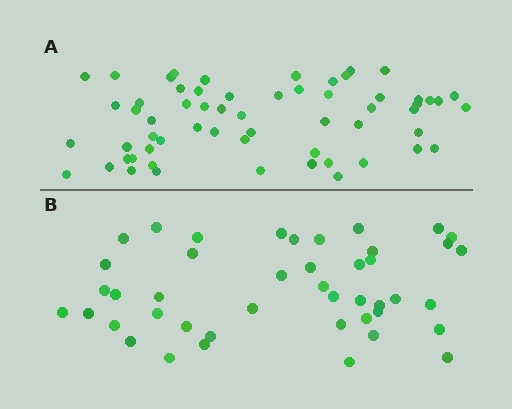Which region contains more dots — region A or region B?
Region A (the top region) has more dots.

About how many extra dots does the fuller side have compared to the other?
Region A has approximately 15 more dots than region B.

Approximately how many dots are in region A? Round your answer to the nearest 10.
About 60 dots.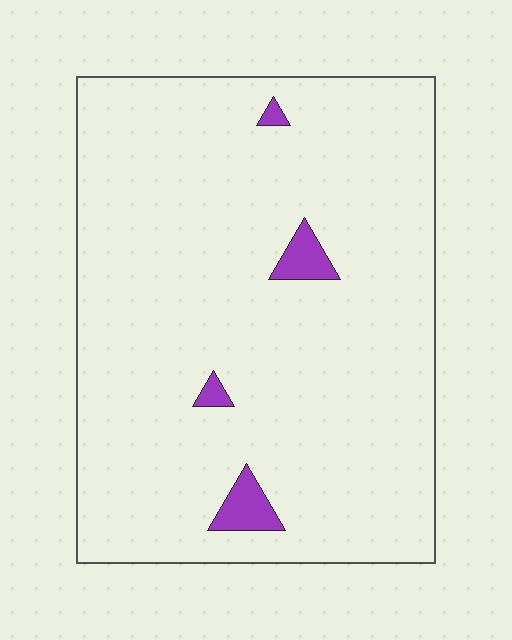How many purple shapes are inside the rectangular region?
4.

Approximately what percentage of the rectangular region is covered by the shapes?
Approximately 5%.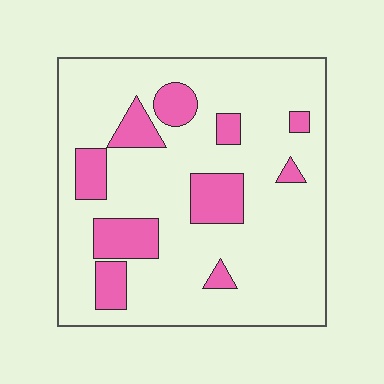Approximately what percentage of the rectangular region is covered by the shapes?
Approximately 20%.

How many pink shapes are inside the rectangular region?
10.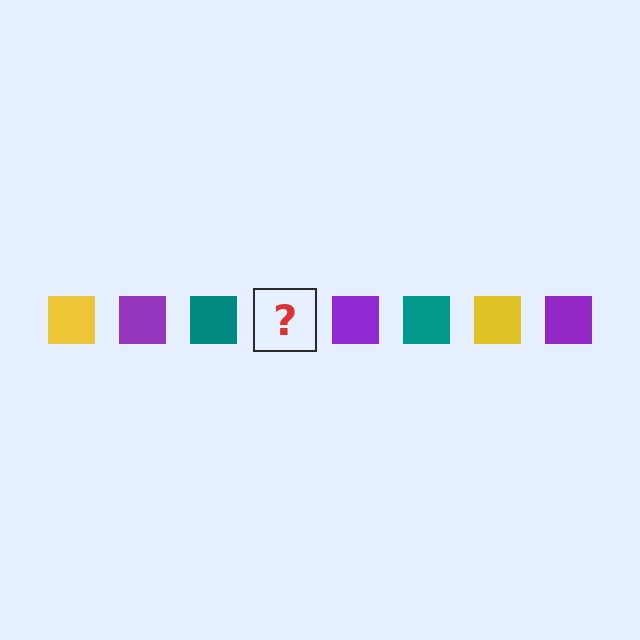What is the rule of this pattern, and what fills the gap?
The rule is that the pattern cycles through yellow, purple, teal squares. The gap should be filled with a yellow square.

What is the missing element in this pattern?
The missing element is a yellow square.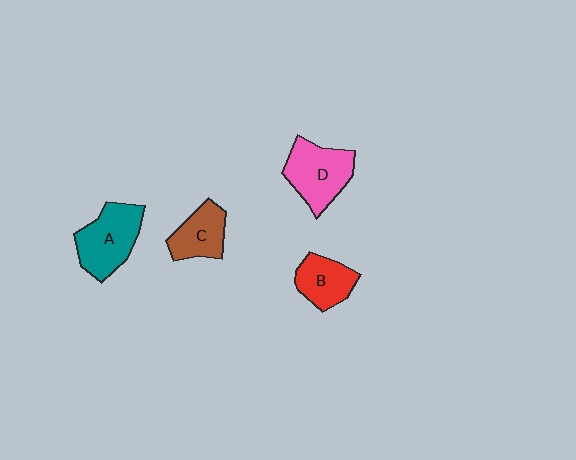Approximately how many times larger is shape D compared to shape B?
Approximately 1.4 times.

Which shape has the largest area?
Shape A (teal).